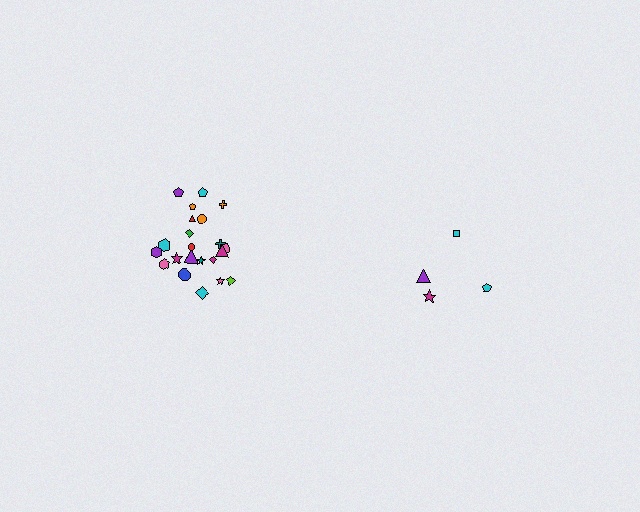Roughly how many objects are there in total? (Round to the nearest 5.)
Roughly 25 objects in total.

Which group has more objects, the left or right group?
The left group.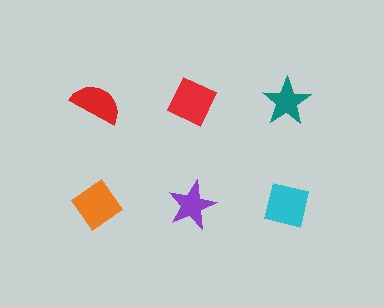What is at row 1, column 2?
A red diamond.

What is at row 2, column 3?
A cyan square.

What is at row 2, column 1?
An orange diamond.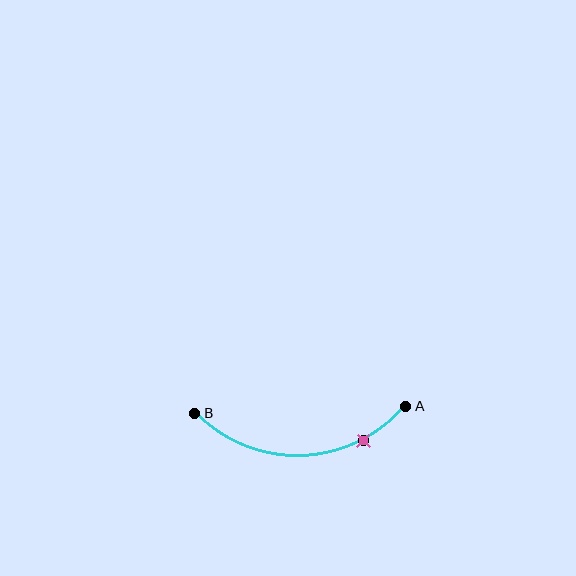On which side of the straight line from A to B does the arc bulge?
The arc bulges below the straight line connecting A and B.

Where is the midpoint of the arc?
The arc midpoint is the point on the curve farthest from the straight line joining A and B. It sits below that line.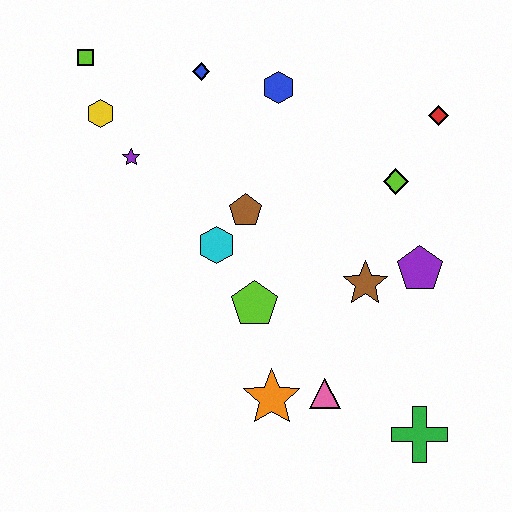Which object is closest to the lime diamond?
The red diamond is closest to the lime diamond.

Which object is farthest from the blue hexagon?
The green cross is farthest from the blue hexagon.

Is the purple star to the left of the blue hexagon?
Yes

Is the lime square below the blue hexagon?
No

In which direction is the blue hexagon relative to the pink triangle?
The blue hexagon is above the pink triangle.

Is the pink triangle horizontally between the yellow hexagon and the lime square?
No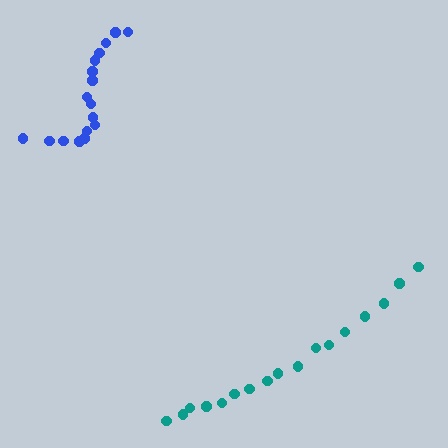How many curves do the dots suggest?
There are 2 distinct paths.